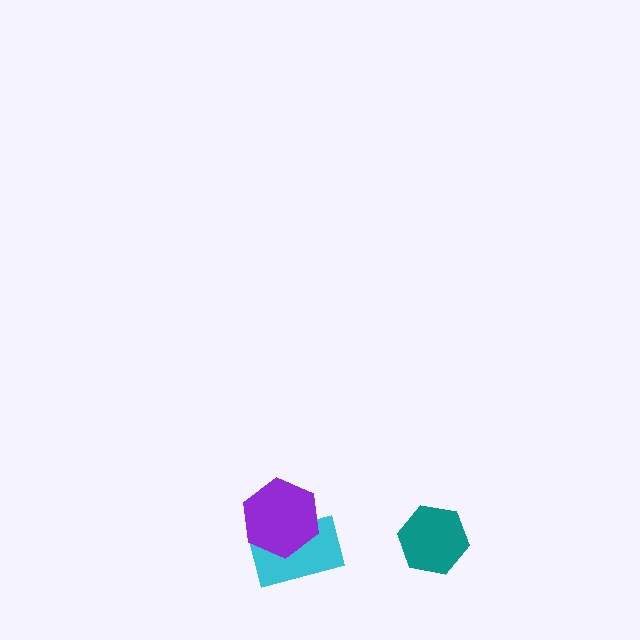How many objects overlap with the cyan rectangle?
1 object overlaps with the cyan rectangle.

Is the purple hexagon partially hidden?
No, no other shape covers it.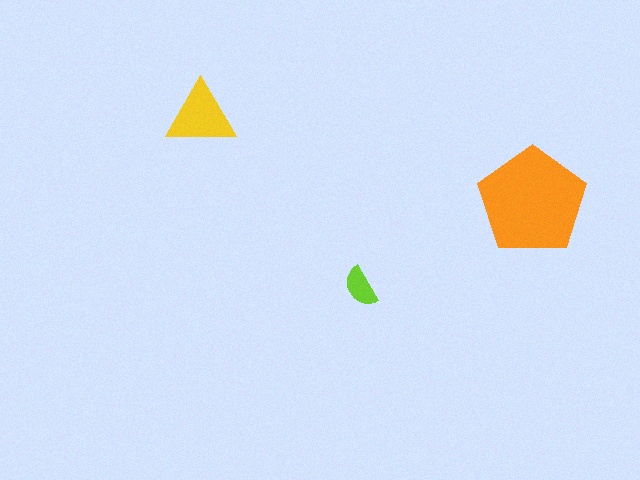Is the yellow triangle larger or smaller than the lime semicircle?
Larger.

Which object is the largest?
The orange pentagon.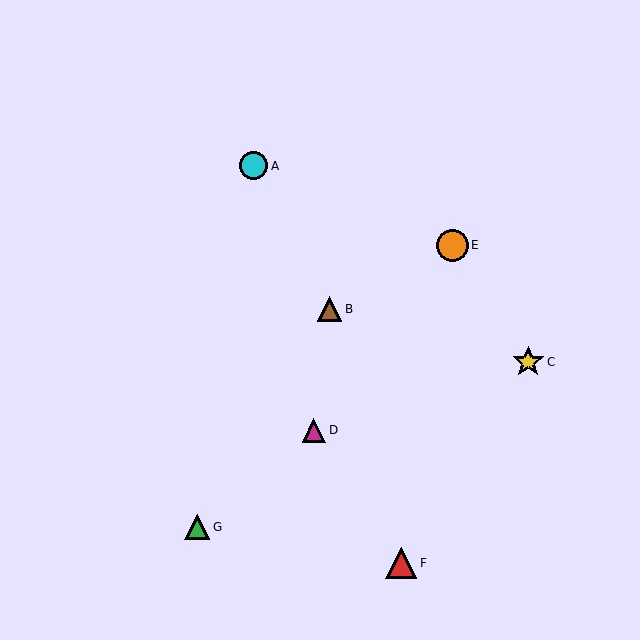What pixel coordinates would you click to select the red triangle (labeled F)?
Click at (401, 563) to select the red triangle F.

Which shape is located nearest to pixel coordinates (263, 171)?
The cyan circle (labeled A) at (254, 166) is nearest to that location.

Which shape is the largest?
The orange circle (labeled E) is the largest.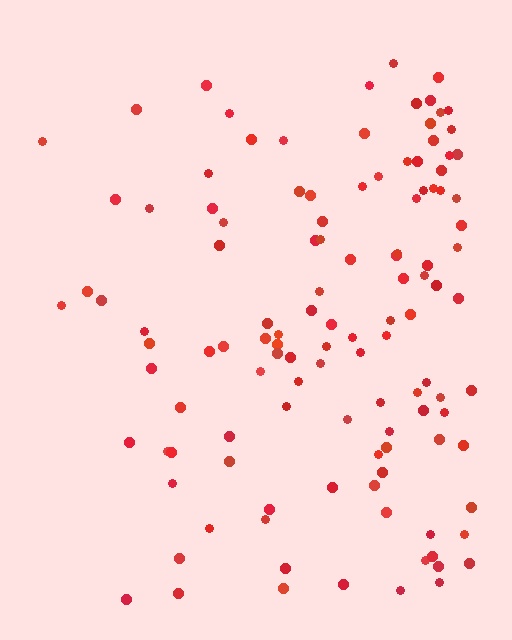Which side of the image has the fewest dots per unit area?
The left.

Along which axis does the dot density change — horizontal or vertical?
Horizontal.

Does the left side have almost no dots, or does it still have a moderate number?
Still a moderate number, just noticeably fewer than the right.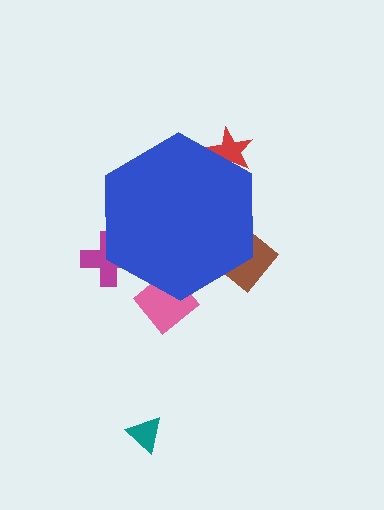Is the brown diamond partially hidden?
Yes, the brown diamond is partially hidden behind the blue hexagon.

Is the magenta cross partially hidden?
Yes, the magenta cross is partially hidden behind the blue hexagon.